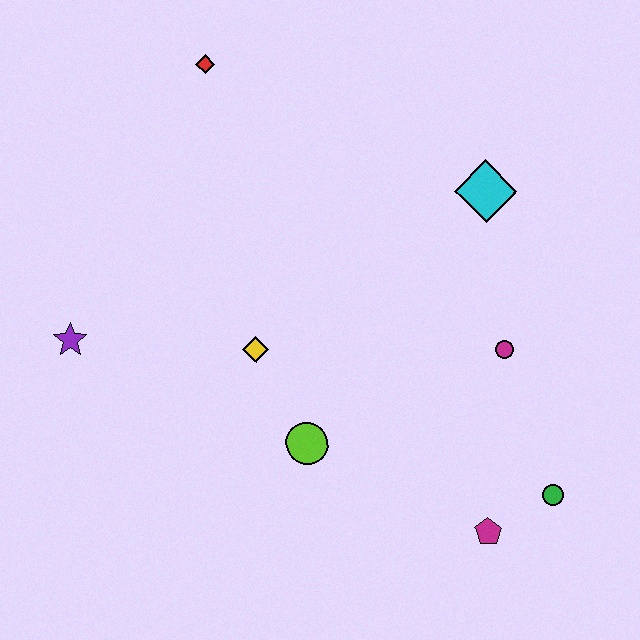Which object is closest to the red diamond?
The yellow diamond is closest to the red diamond.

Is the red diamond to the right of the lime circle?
No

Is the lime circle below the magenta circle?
Yes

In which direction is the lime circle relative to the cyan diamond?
The lime circle is below the cyan diamond.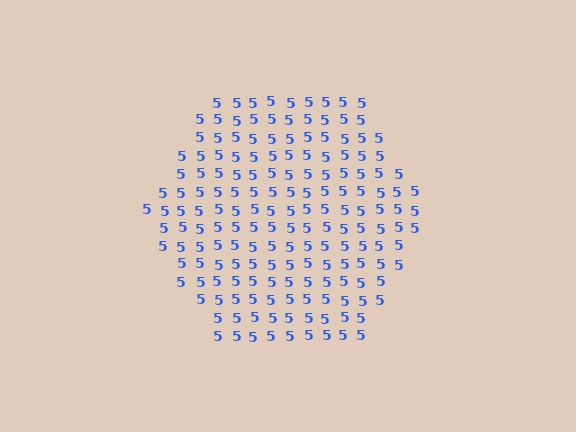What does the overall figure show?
The overall figure shows a hexagon.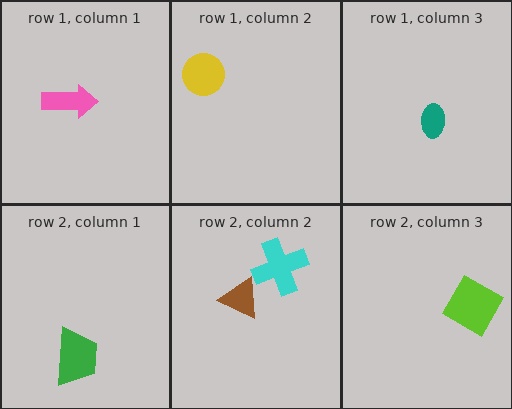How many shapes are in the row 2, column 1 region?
1.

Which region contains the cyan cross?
The row 2, column 2 region.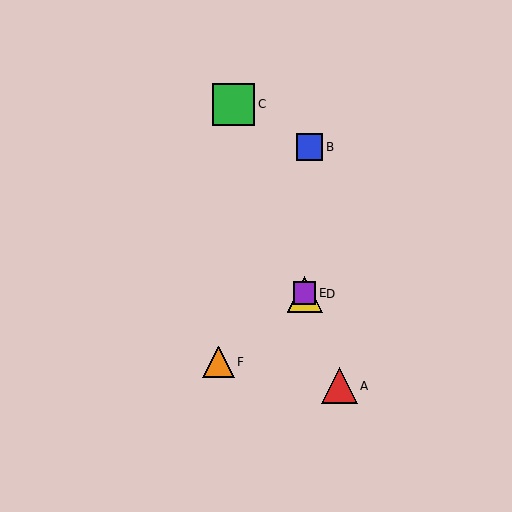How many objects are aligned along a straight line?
4 objects (A, C, D, E) are aligned along a straight line.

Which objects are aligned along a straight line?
Objects A, C, D, E are aligned along a straight line.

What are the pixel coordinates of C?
Object C is at (234, 104).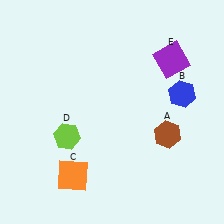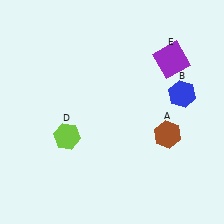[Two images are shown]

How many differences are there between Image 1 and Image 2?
There is 1 difference between the two images.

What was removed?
The orange square (C) was removed in Image 2.